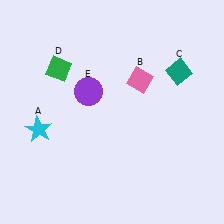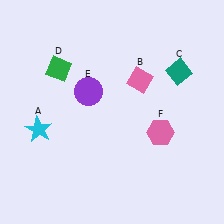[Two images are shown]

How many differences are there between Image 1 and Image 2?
There is 1 difference between the two images.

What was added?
A pink hexagon (F) was added in Image 2.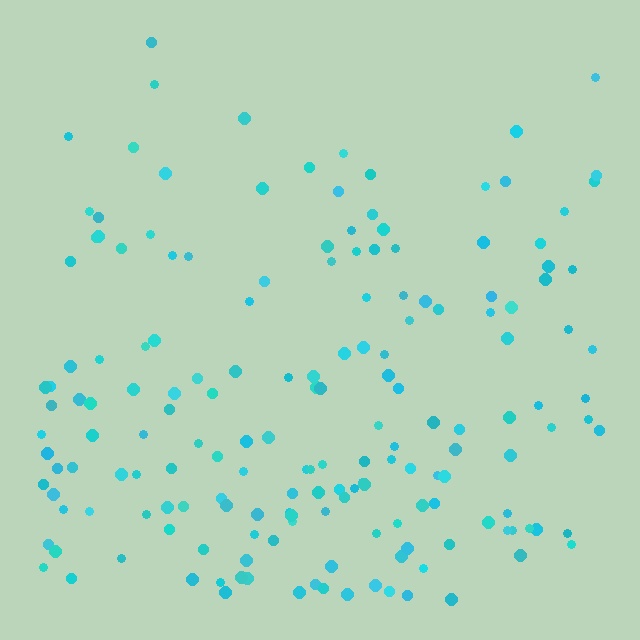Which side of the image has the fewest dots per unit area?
The top.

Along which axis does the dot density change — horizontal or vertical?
Vertical.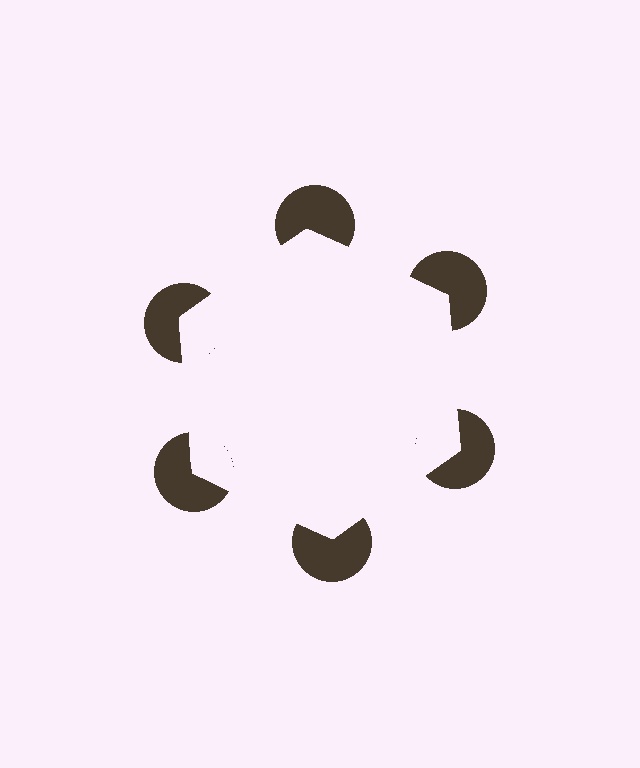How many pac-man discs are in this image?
There are 6 — one at each vertex of the illusory hexagon.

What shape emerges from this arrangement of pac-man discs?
An illusory hexagon — its edges are inferred from the aligned wedge cuts in the pac-man discs, not physically drawn.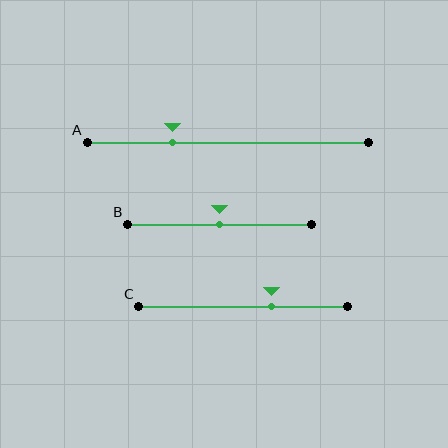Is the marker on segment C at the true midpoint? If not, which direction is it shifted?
No, the marker on segment C is shifted to the right by about 13% of the segment length.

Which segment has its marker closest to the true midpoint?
Segment B has its marker closest to the true midpoint.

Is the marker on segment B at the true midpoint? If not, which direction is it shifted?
Yes, the marker on segment B is at the true midpoint.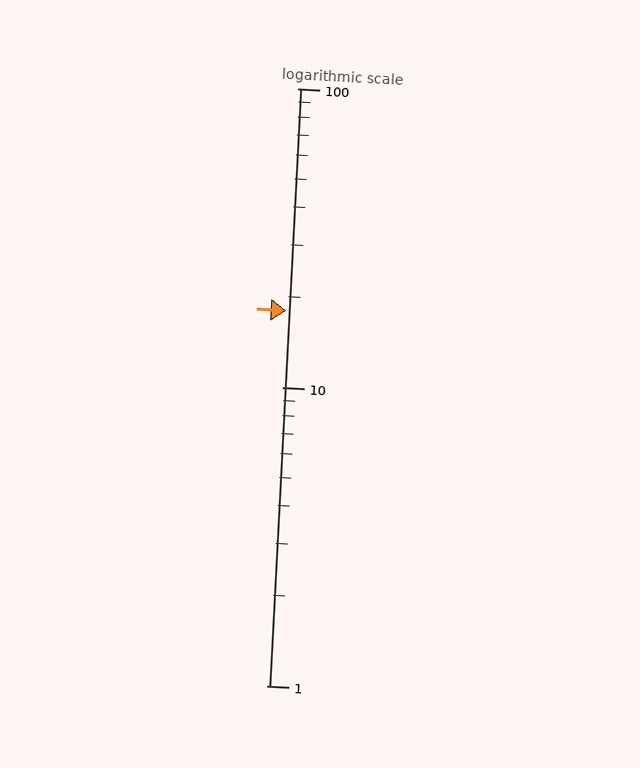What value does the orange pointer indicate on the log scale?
The pointer indicates approximately 18.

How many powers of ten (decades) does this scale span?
The scale spans 2 decades, from 1 to 100.